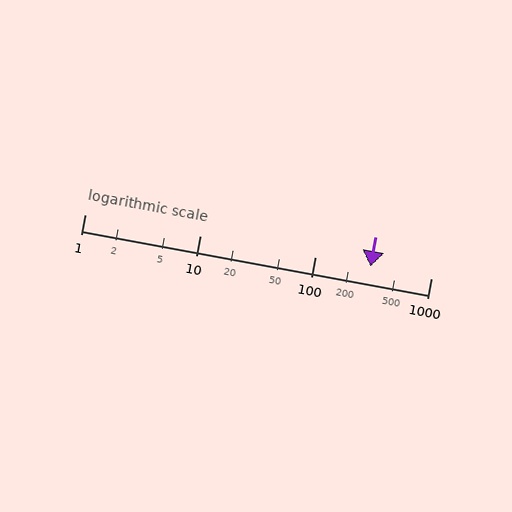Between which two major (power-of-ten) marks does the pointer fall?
The pointer is between 100 and 1000.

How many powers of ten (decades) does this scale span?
The scale spans 3 decades, from 1 to 1000.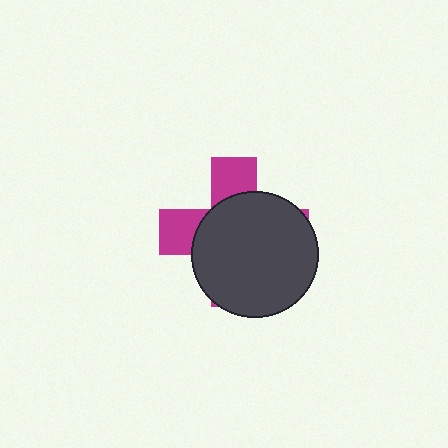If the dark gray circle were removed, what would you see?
You would see the complete magenta cross.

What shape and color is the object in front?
The object in front is a dark gray circle.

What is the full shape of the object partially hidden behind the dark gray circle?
The partially hidden object is a magenta cross.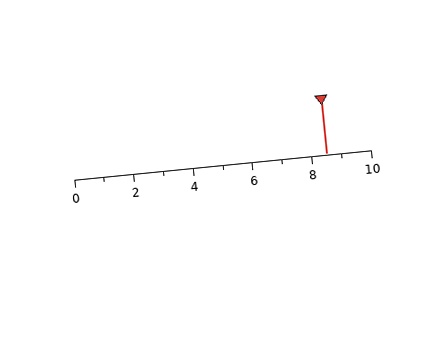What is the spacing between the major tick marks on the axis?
The major ticks are spaced 2 apart.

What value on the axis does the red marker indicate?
The marker indicates approximately 8.5.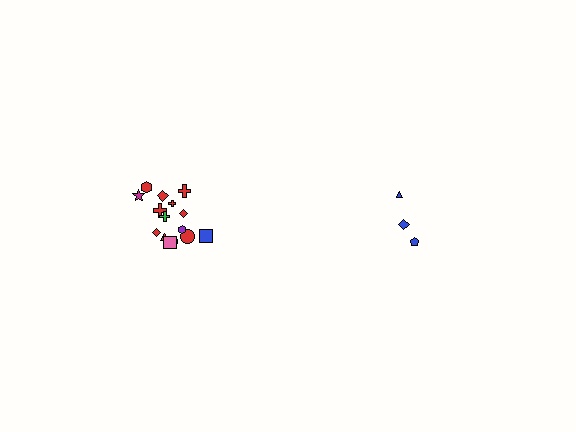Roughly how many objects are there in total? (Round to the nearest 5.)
Roughly 20 objects in total.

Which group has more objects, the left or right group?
The left group.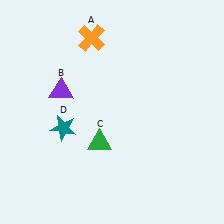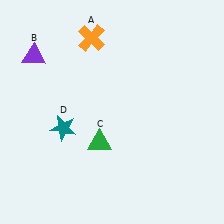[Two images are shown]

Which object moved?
The purple triangle (B) moved up.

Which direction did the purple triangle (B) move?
The purple triangle (B) moved up.